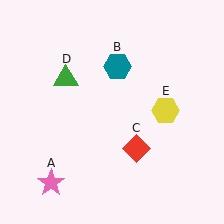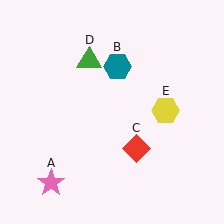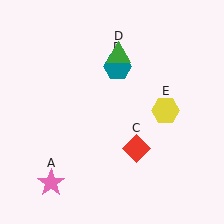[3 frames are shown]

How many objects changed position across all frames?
1 object changed position: green triangle (object D).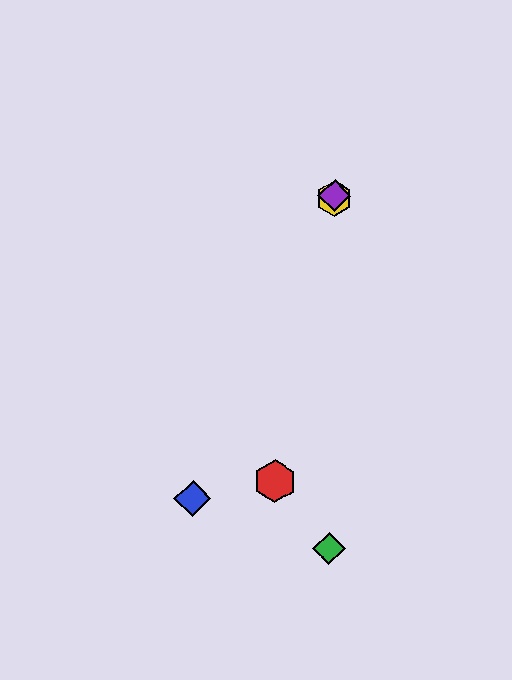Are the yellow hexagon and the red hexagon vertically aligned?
No, the yellow hexagon is at x≈334 and the red hexagon is at x≈275.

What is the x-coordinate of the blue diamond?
The blue diamond is at x≈192.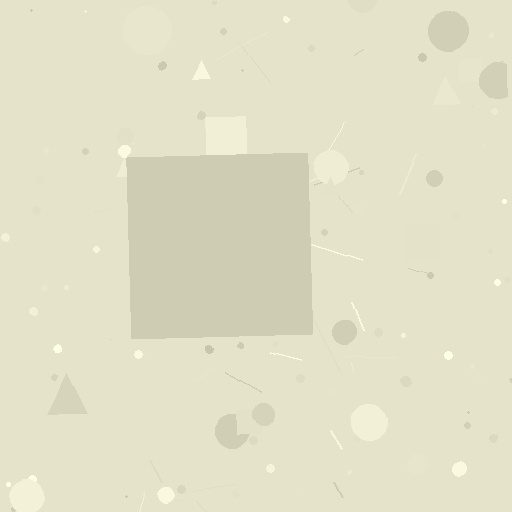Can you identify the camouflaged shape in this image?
The camouflaged shape is a square.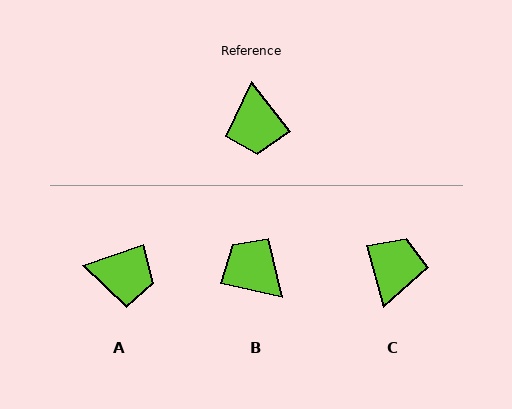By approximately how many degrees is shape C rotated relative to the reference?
Approximately 156 degrees counter-clockwise.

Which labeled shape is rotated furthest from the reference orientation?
C, about 156 degrees away.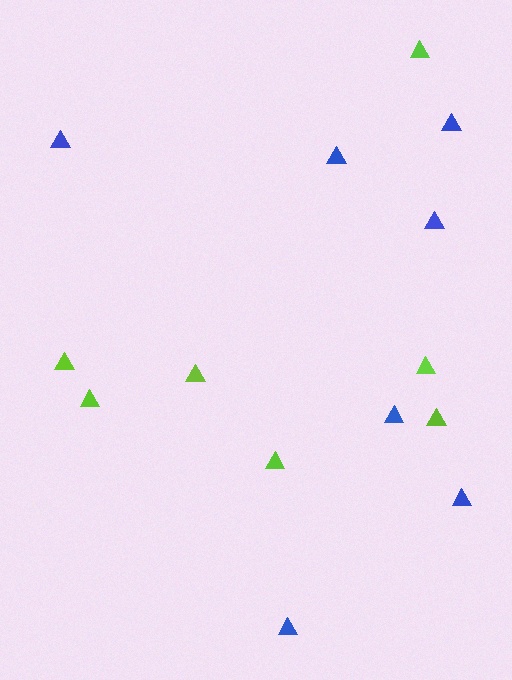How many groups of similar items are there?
There are 2 groups: one group of blue triangles (7) and one group of lime triangles (7).